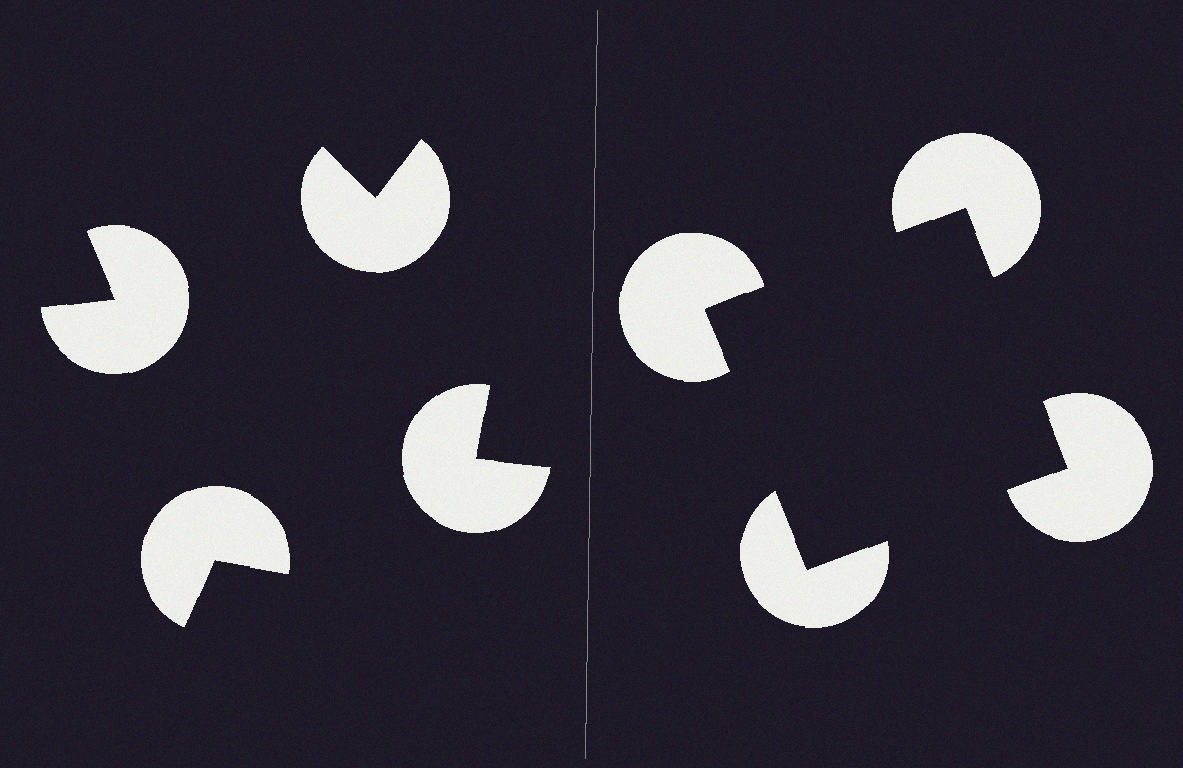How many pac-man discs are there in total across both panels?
8 — 4 on each side.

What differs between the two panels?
The pac-man discs are positioned identically on both sides; only the wedge orientations differ. On the right they align to a square; on the left they are misaligned.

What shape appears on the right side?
An illusory square.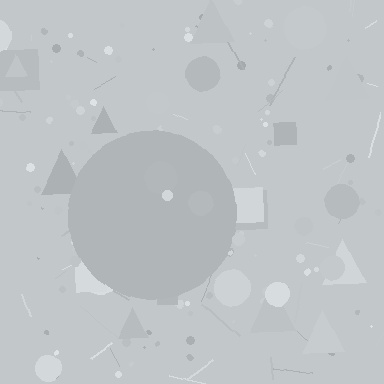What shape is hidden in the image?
A circle is hidden in the image.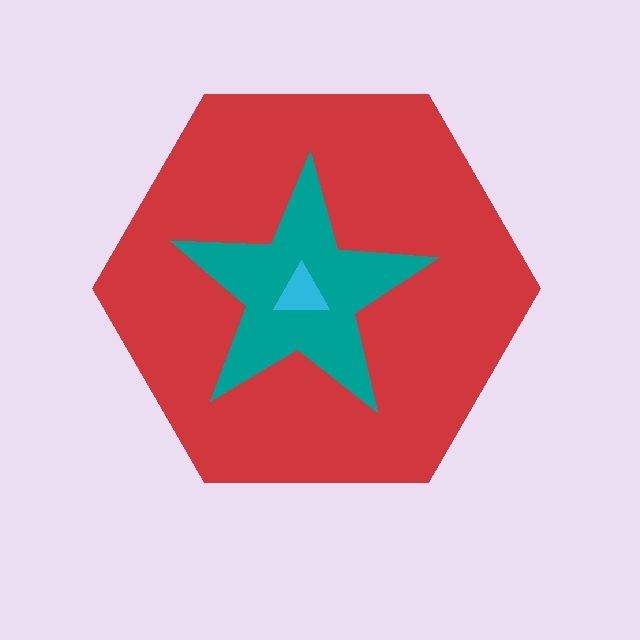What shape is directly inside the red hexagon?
The teal star.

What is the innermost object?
The cyan triangle.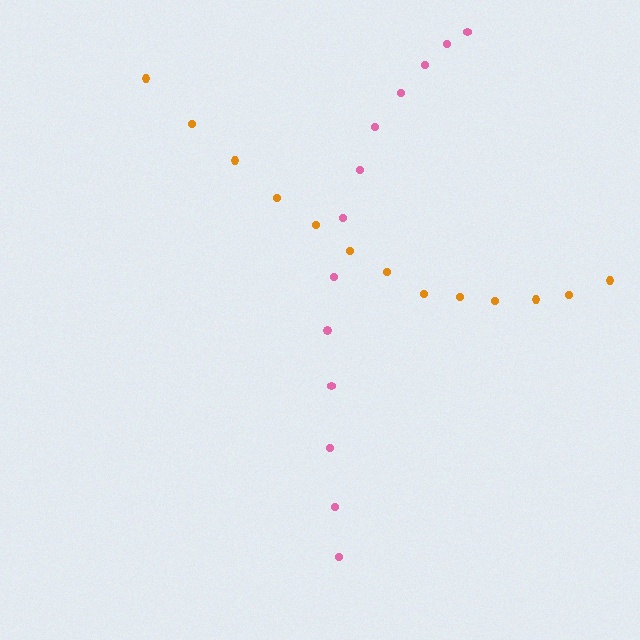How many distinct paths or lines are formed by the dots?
There are 2 distinct paths.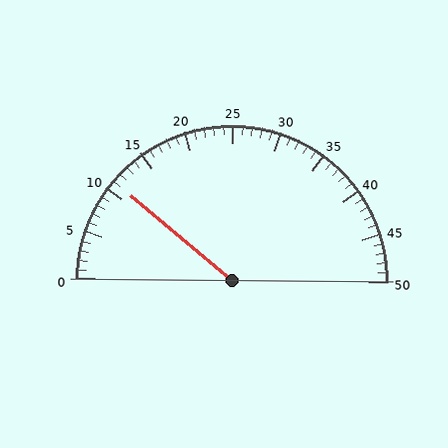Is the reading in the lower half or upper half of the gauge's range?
The reading is in the lower half of the range (0 to 50).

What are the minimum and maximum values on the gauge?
The gauge ranges from 0 to 50.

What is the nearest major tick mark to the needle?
The nearest major tick mark is 10.